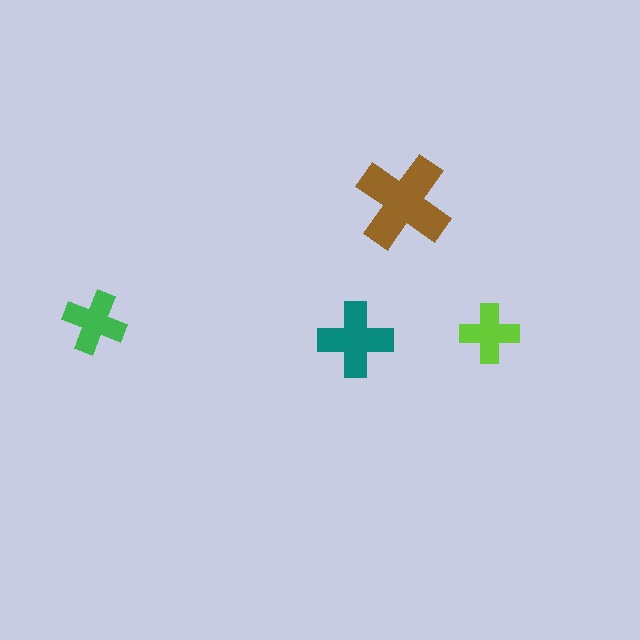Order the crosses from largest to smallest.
the brown one, the teal one, the green one, the lime one.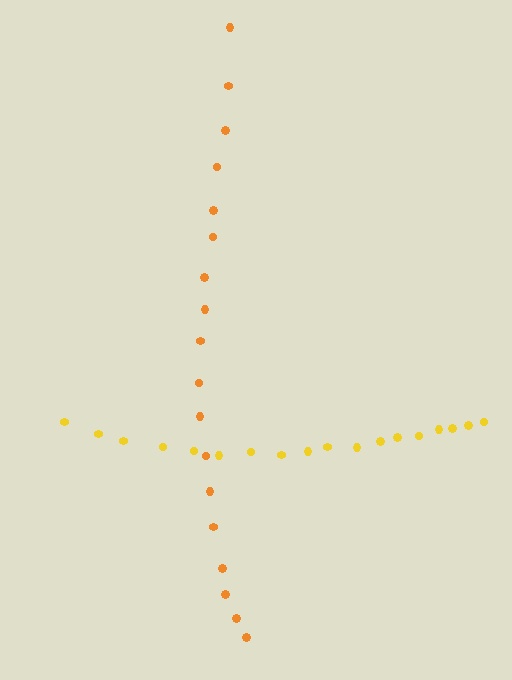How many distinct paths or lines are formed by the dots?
There are 2 distinct paths.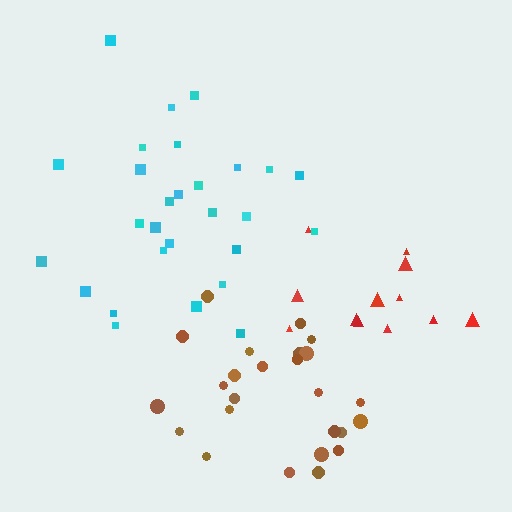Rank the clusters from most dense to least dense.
brown, cyan, red.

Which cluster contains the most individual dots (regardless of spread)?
Cyan (28).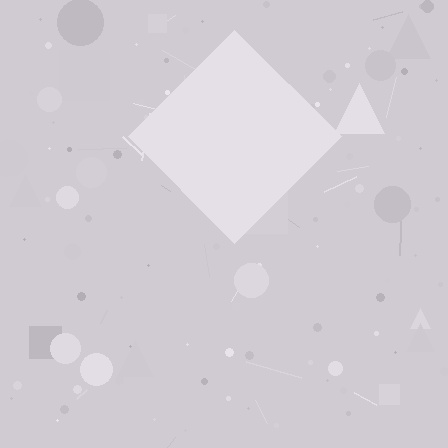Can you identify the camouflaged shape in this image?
The camouflaged shape is a diamond.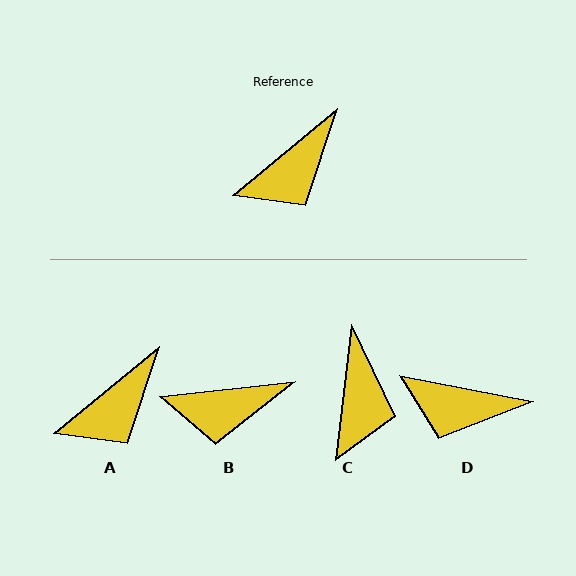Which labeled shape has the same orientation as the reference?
A.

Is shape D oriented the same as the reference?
No, it is off by about 51 degrees.